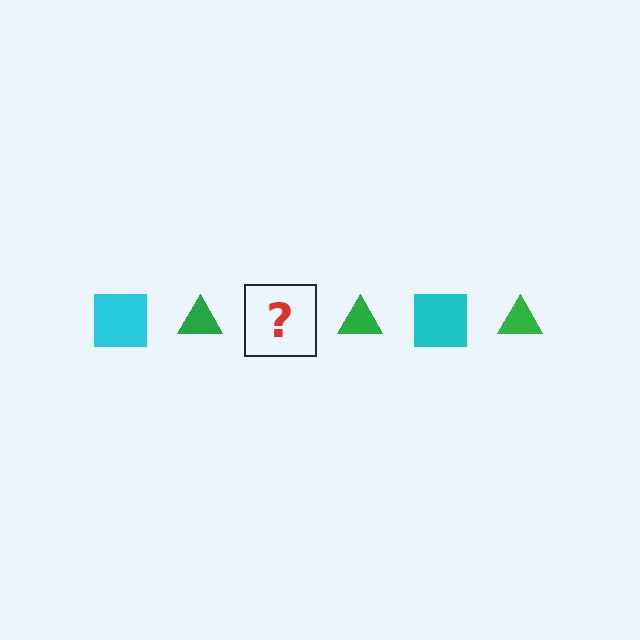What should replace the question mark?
The question mark should be replaced with a cyan square.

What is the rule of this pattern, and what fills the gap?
The rule is that the pattern alternates between cyan square and green triangle. The gap should be filled with a cyan square.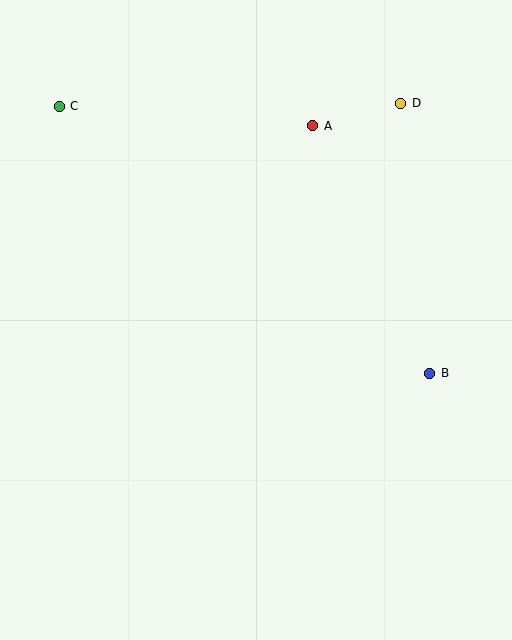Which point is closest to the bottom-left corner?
Point B is closest to the bottom-left corner.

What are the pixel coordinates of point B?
Point B is at (430, 373).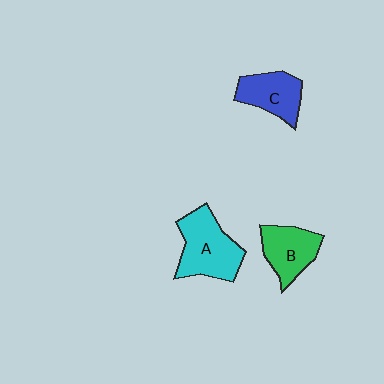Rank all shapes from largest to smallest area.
From largest to smallest: A (cyan), B (green), C (blue).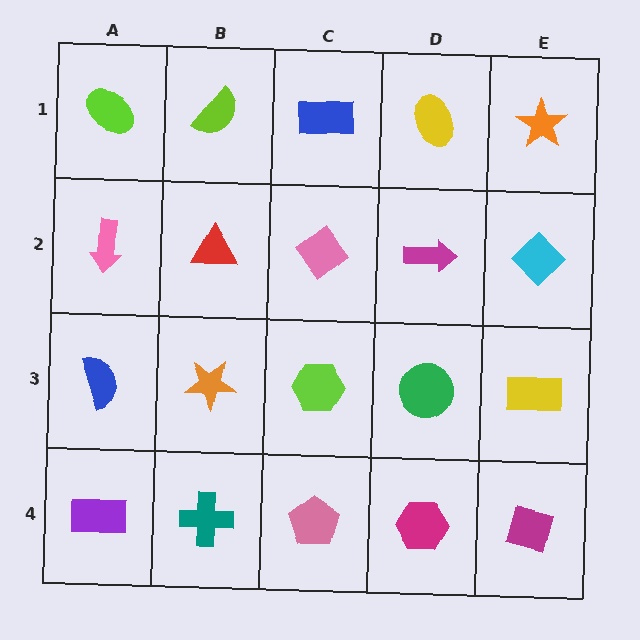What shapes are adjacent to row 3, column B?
A red triangle (row 2, column B), a teal cross (row 4, column B), a blue semicircle (row 3, column A), a lime hexagon (row 3, column C).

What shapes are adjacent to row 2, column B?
A lime semicircle (row 1, column B), an orange star (row 3, column B), a pink arrow (row 2, column A), a pink diamond (row 2, column C).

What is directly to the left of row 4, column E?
A magenta hexagon.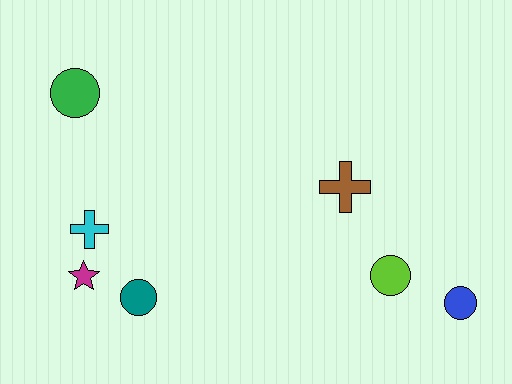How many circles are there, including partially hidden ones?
There are 4 circles.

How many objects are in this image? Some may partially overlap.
There are 7 objects.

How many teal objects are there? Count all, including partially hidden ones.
There is 1 teal object.